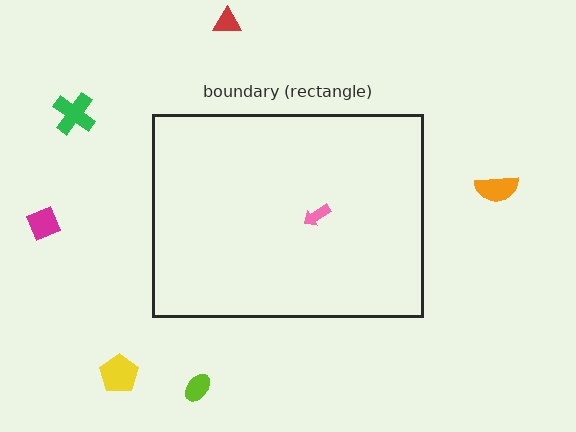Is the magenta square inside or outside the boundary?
Outside.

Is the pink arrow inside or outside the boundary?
Inside.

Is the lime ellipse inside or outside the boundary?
Outside.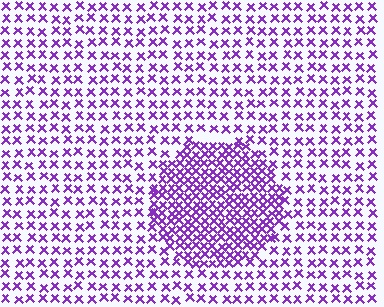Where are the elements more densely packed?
The elements are more densely packed inside the circle boundary.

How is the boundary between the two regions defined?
The boundary is defined by a change in element density (approximately 2.1x ratio). All elements are the same color, size, and shape.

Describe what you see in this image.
The image contains small purple elements arranged at two different densities. A circle-shaped region is visible where the elements are more densely packed than the surrounding area.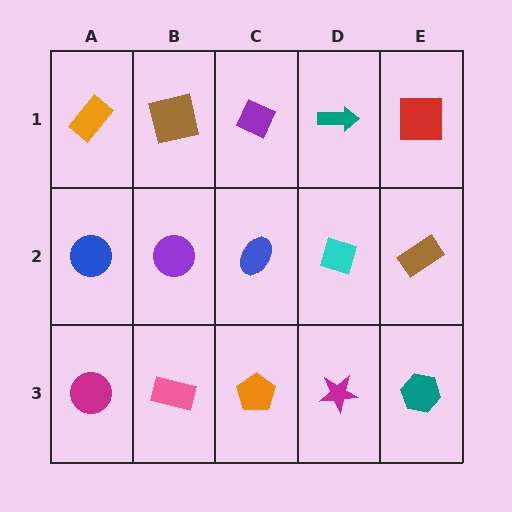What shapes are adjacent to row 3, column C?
A blue ellipse (row 2, column C), a pink rectangle (row 3, column B), a magenta star (row 3, column D).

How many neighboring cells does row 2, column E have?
3.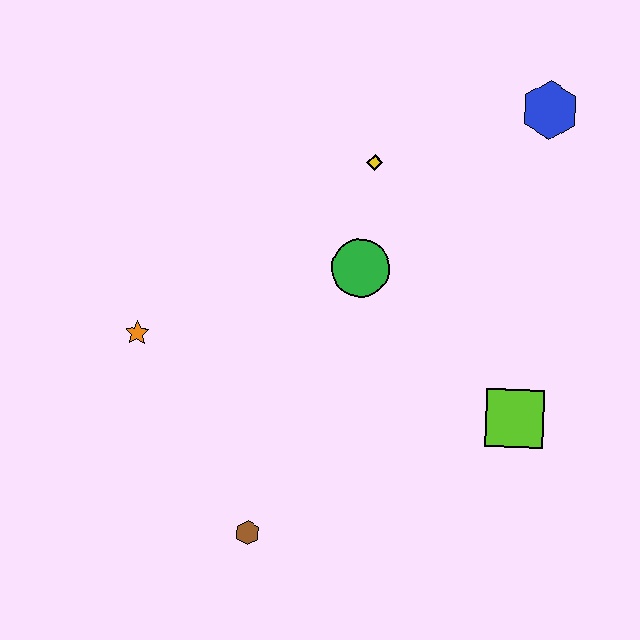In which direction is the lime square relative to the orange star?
The lime square is to the right of the orange star.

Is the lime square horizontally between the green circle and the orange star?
No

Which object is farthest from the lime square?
The orange star is farthest from the lime square.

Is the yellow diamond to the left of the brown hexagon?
No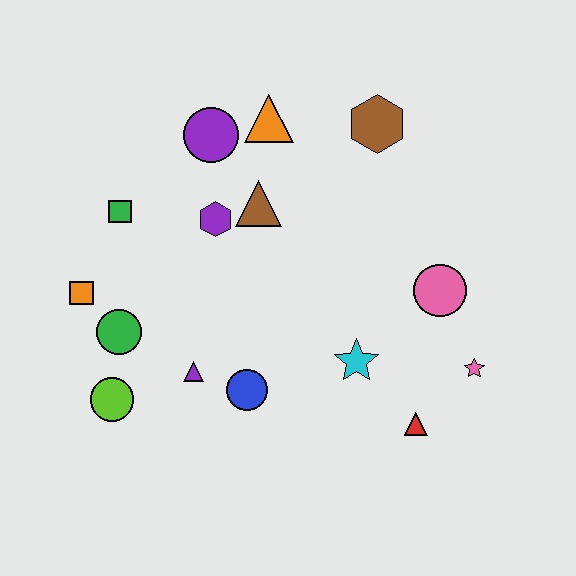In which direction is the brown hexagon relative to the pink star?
The brown hexagon is above the pink star.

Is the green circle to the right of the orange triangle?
No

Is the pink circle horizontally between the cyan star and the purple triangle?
No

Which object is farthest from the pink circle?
The orange square is farthest from the pink circle.